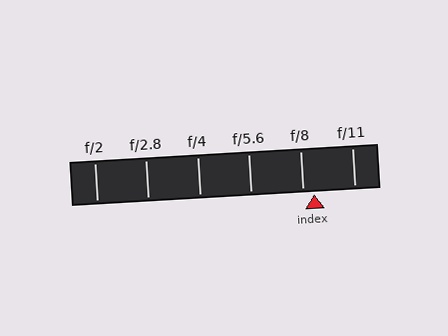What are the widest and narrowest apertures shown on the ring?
The widest aperture shown is f/2 and the narrowest is f/11.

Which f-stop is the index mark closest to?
The index mark is closest to f/8.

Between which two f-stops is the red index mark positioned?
The index mark is between f/8 and f/11.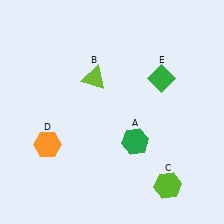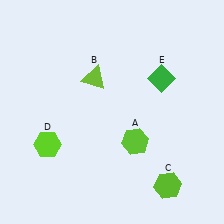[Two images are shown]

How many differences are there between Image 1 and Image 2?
There are 2 differences between the two images.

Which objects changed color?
A changed from green to lime. D changed from orange to lime.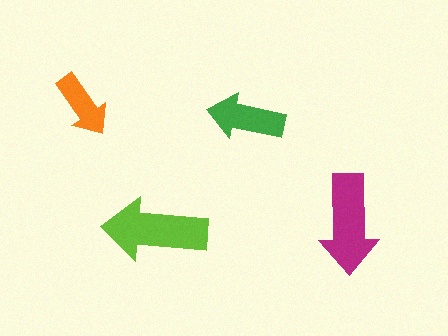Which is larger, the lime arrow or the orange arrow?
The lime one.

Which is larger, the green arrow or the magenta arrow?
The magenta one.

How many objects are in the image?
There are 4 objects in the image.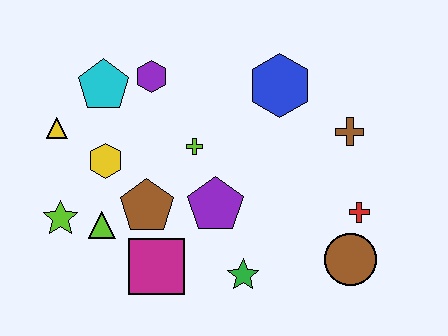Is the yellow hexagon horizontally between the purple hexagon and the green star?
No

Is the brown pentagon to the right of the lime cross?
No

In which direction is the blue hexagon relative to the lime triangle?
The blue hexagon is to the right of the lime triangle.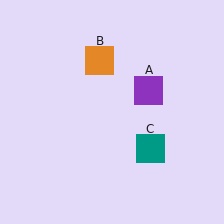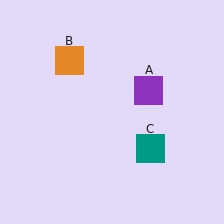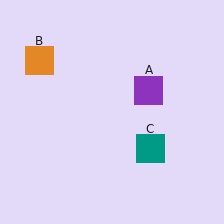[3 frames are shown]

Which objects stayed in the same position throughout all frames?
Purple square (object A) and teal square (object C) remained stationary.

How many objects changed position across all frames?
1 object changed position: orange square (object B).